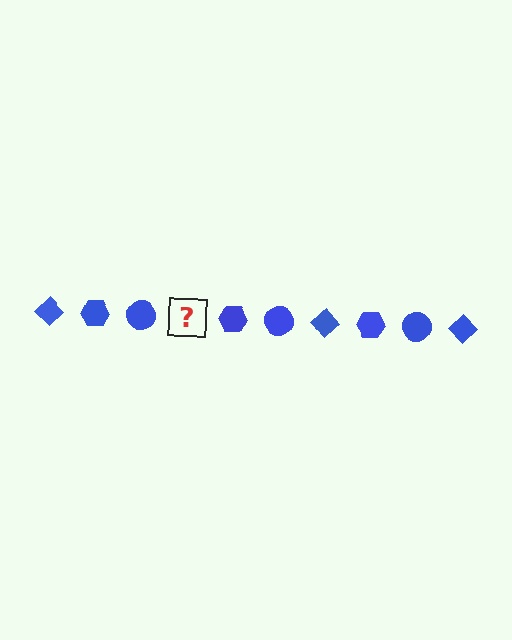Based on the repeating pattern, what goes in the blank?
The blank should be a blue diamond.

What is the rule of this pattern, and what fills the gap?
The rule is that the pattern cycles through diamond, hexagon, circle shapes in blue. The gap should be filled with a blue diamond.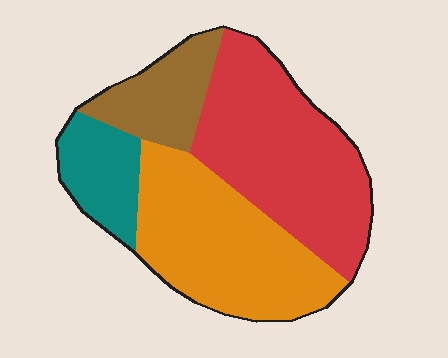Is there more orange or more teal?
Orange.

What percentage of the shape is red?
Red covers 39% of the shape.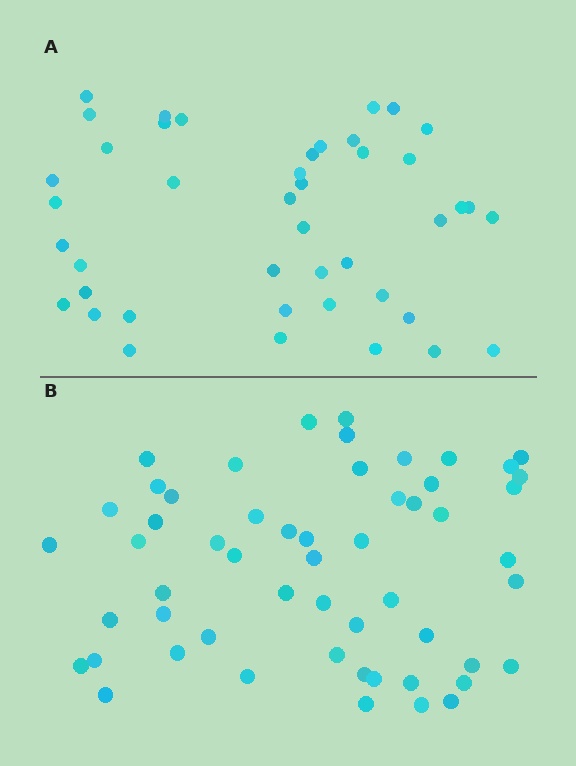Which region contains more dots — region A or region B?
Region B (the bottom region) has more dots.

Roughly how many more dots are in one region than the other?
Region B has roughly 12 or so more dots than region A.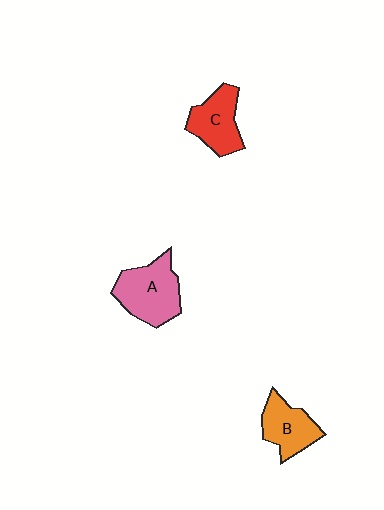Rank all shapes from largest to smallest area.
From largest to smallest: A (pink), C (red), B (orange).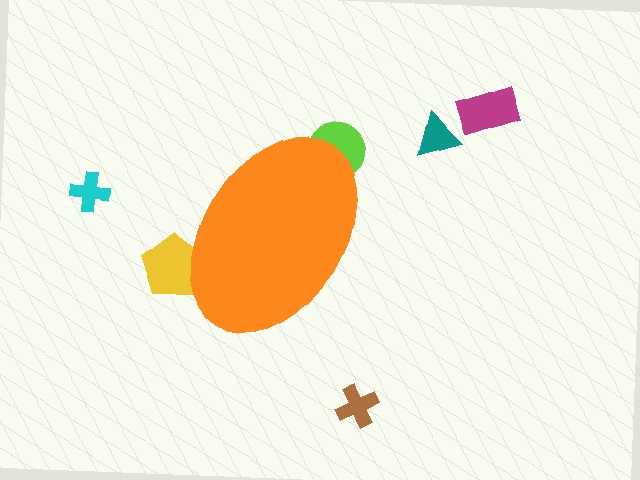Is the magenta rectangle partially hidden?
No, the magenta rectangle is fully visible.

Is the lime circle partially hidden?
Yes, the lime circle is partially hidden behind the orange ellipse.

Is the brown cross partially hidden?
No, the brown cross is fully visible.